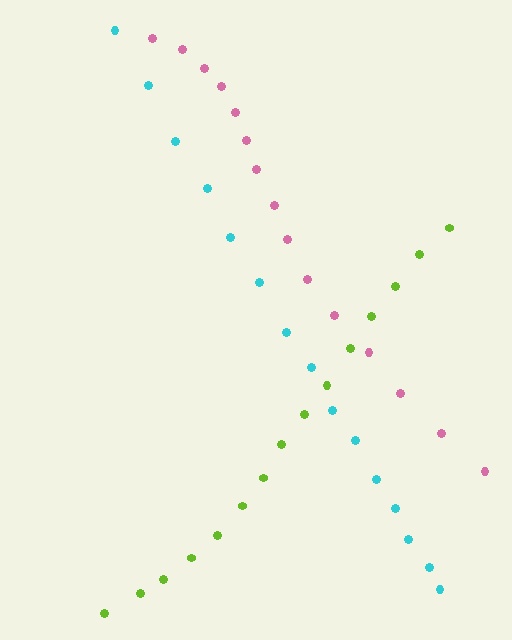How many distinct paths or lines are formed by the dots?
There are 3 distinct paths.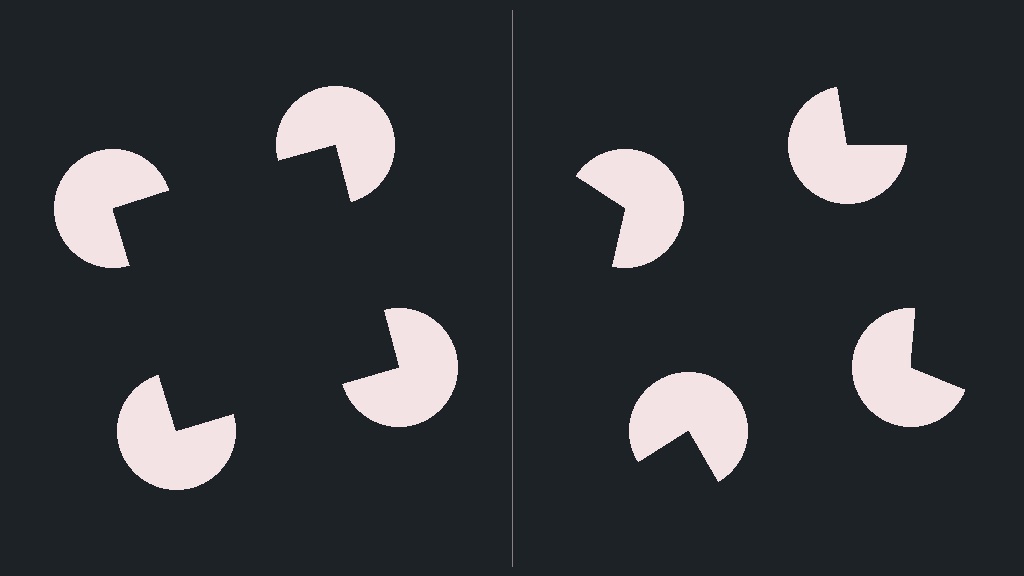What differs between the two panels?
The pac-man discs are positioned identically on both sides; only the wedge orientations differ. On the left they align to a square; on the right they are misaligned.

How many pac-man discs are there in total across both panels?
8 — 4 on each side.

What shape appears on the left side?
An illusory square.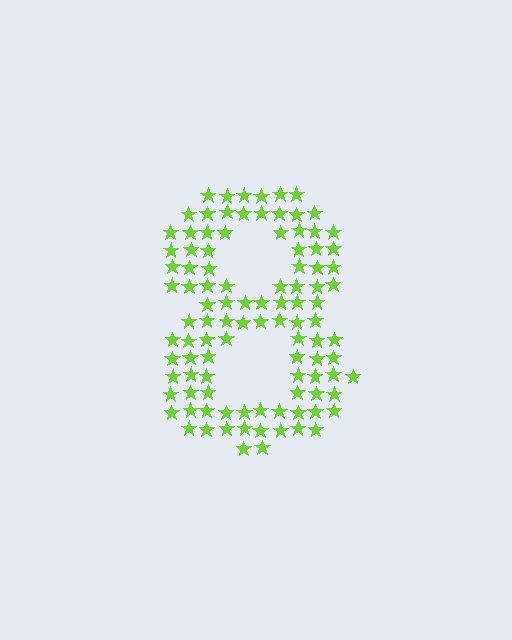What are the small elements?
The small elements are stars.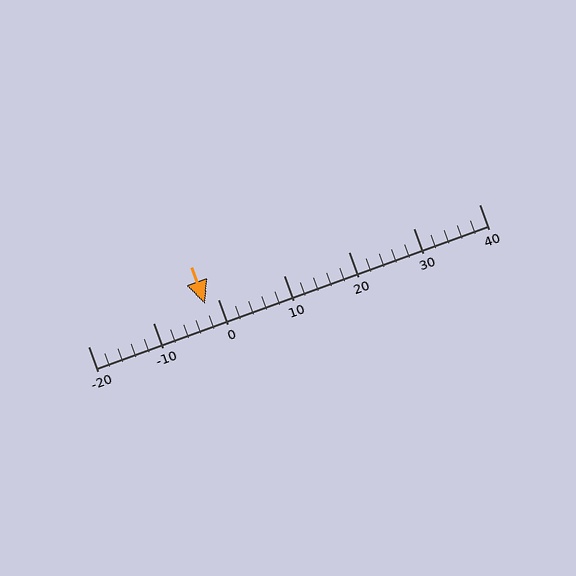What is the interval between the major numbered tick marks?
The major tick marks are spaced 10 units apart.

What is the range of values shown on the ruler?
The ruler shows values from -20 to 40.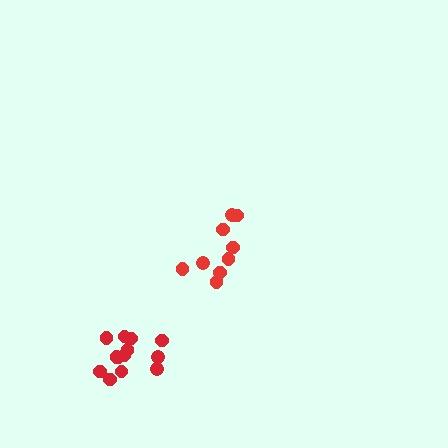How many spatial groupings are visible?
There are 2 spatial groupings.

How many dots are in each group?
Group 1: 9 dots, Group 2: 13 dots (22 total).